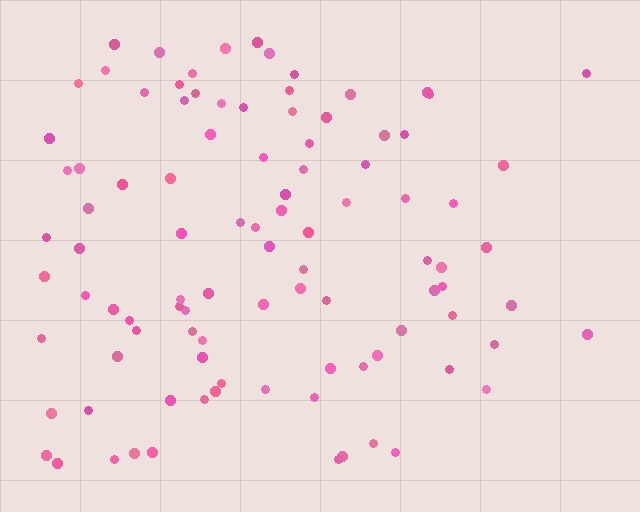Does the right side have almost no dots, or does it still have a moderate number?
Still a moderate number, just noticeably fewer than the left.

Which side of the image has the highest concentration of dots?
The left.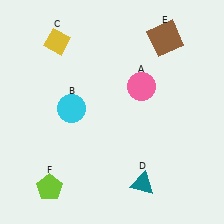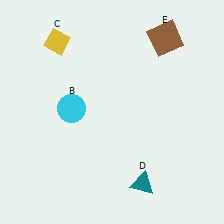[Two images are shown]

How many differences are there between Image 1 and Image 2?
There are 2 differences between the two images.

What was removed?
The lime pentagon (F), the pink circle (A) were removed in Image 2.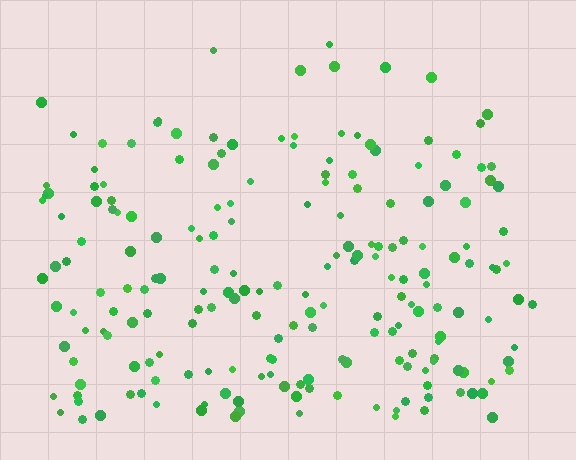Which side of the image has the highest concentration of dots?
The bottom.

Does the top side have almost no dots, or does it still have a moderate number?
Still a moderate number, just noticeably fewer than the bottom.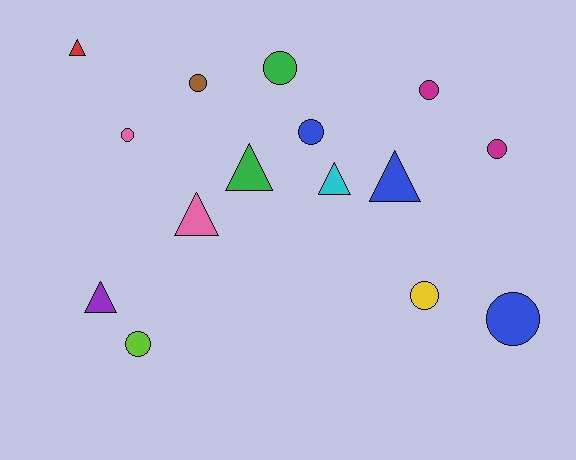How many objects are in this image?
There are 15 objects.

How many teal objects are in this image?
There are no teal objects.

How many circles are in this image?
There are 9 circles.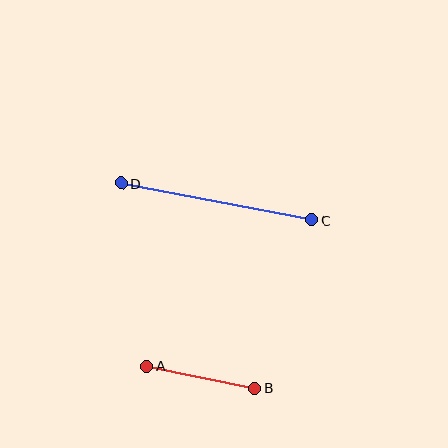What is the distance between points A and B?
The distance is approximately 110 pixels.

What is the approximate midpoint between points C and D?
The midpoint is at approximately (217, 202) pixels.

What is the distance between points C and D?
The distance is approximately 194 pixels.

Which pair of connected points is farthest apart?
Points C and D are farthest apart.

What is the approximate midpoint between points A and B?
The midpoint is at approximately (201, 377) pixels.